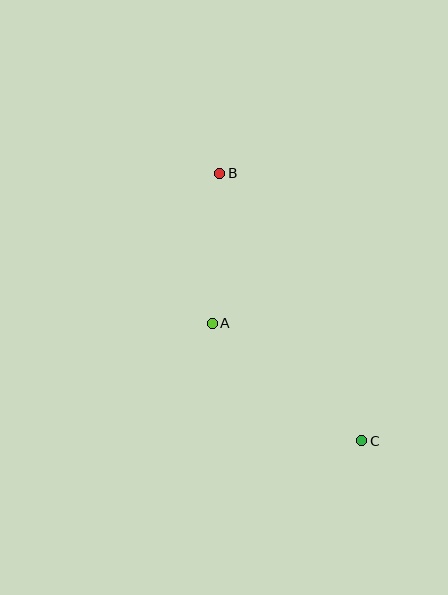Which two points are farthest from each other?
Points B and C are farthest from each other.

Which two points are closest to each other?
Points A and B are closest to each other.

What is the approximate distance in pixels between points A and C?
The distance between A and C is approximately 190 pixels.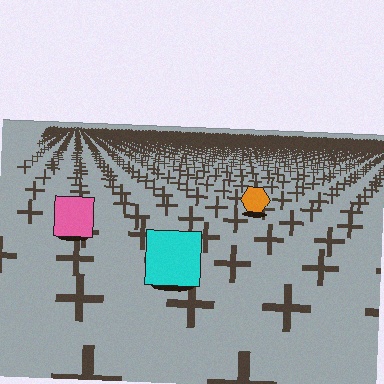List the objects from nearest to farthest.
From nearest to farthest: the cyan square, the pink square, the orange hexagon.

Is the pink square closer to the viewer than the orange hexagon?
Yes. The pink square is closer — you can tell from the texture gradient: the ground texture is coarser near it.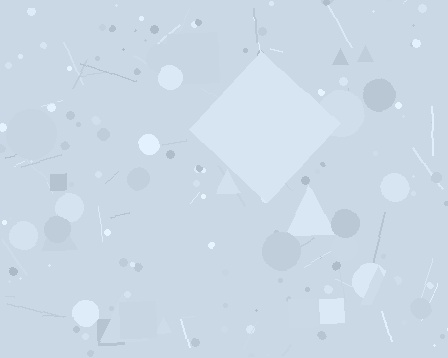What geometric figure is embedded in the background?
A diamond is embedded in the background.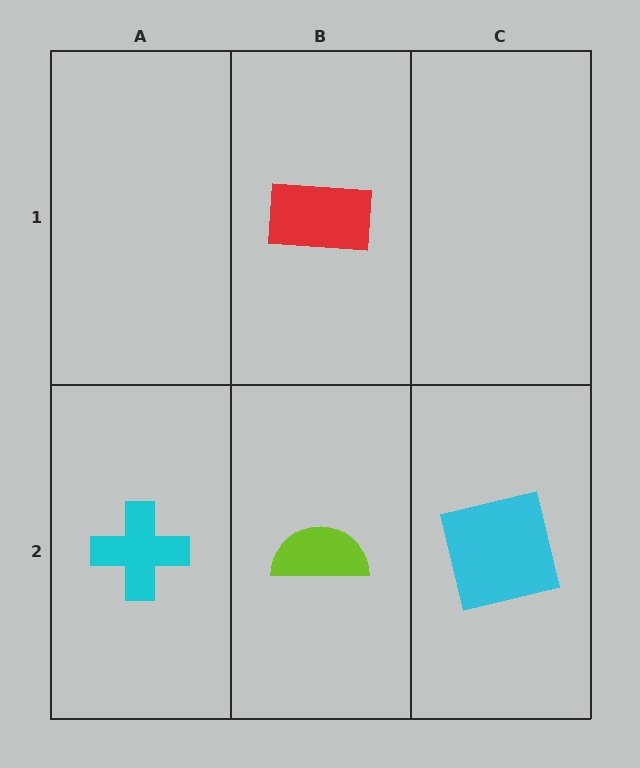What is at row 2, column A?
A cyan cross.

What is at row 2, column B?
A lime semicircle.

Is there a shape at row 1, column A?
No, that cell is empty.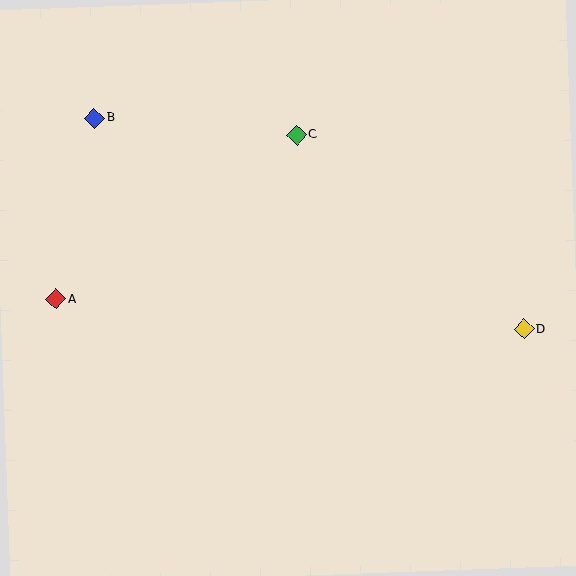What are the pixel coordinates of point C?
Point C is at (297, 135).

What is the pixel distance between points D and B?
The distance between D and B is 479 pixels.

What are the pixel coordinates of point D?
Point D is at (524, 329).